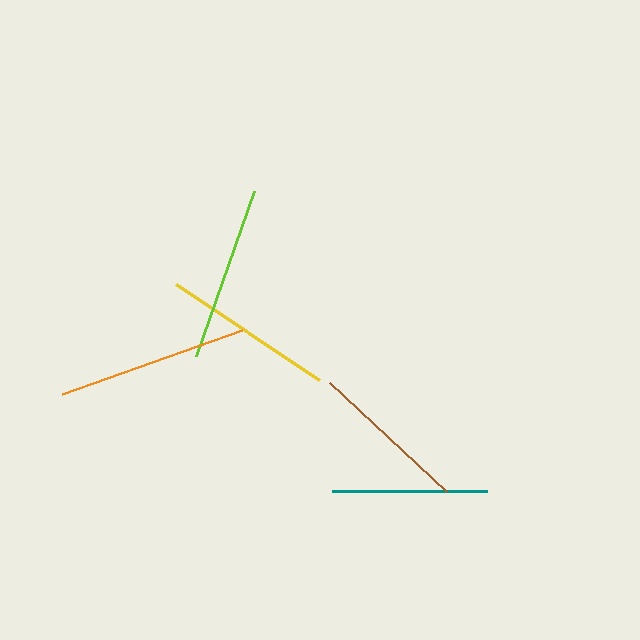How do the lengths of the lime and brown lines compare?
The lime and brown lines are approximately the same length.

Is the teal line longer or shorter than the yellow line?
The yellow line is longer than the teal line.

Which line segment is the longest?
The orange line is the longest at approximately 190 pixels.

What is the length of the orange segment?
The orange segment is approximately 190 pixels long.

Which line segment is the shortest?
The teal line is the shortest at approximately 155 pixels.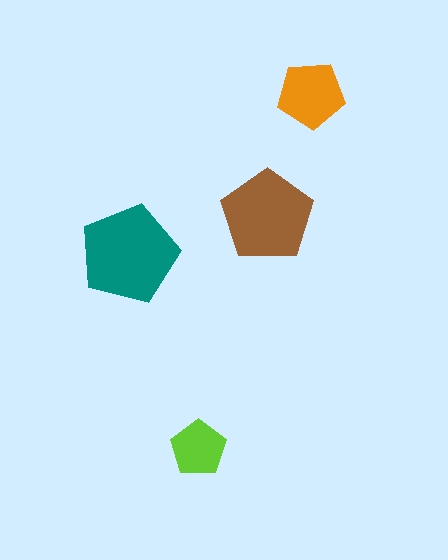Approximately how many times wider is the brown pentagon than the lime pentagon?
About 1.5 times wider.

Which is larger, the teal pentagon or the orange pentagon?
The teal one.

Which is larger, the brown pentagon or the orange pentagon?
The brown one.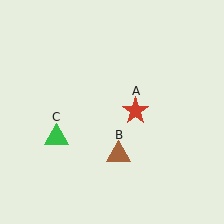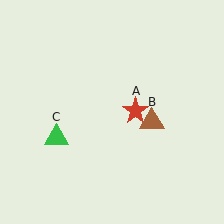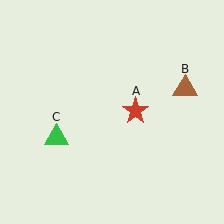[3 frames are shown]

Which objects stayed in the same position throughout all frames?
Red star (object A) and green triangle (object C) remained stationary.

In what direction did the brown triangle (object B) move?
The brown triangle (object B) moved up and to the right.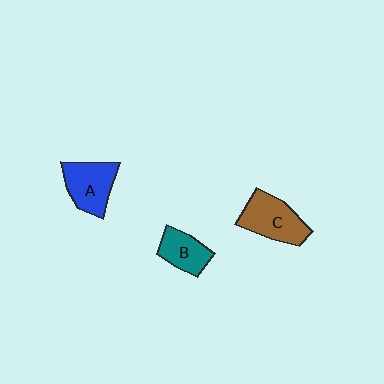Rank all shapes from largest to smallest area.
From largest to smallest: C (brown), A (blue), B (teal).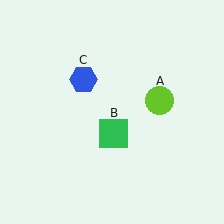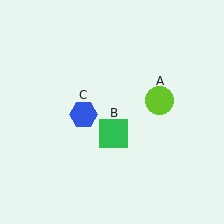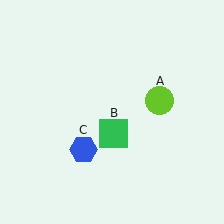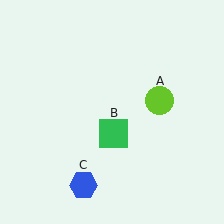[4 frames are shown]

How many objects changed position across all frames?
1 object changed position: blue hexagon (object C).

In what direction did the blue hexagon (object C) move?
The blue hexagon (object C) moved down.